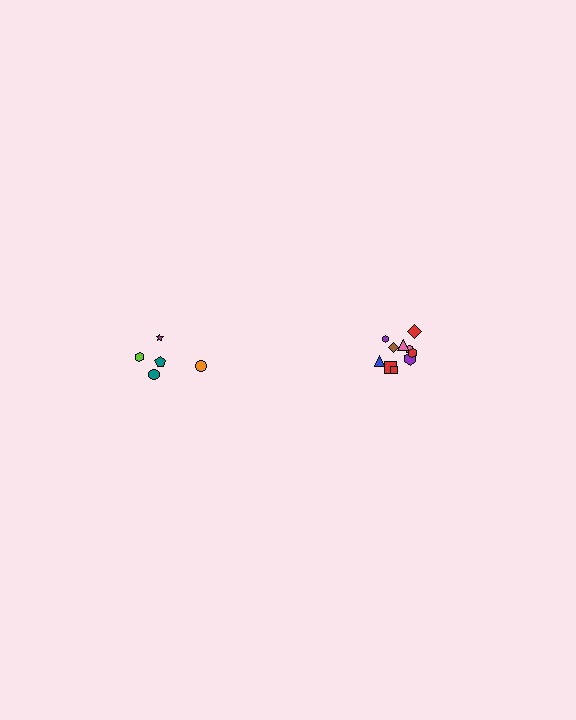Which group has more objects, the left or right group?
The right group.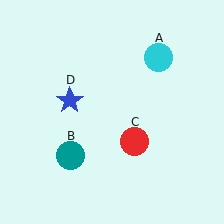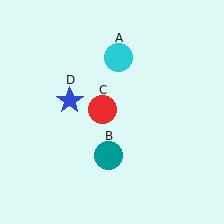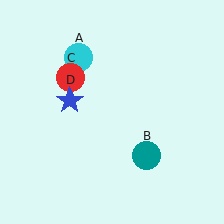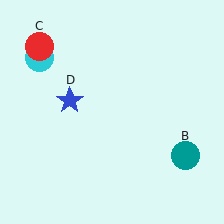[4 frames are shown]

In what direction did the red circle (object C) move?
The red circle (object C) moved up and to the left.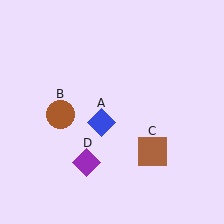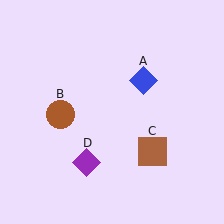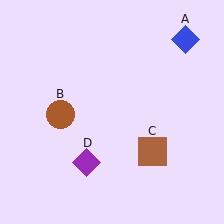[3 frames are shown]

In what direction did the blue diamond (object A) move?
The blue diamond (object A) moved up and to the right.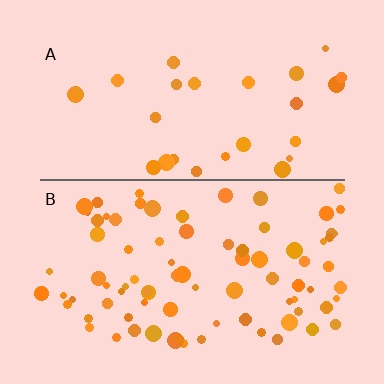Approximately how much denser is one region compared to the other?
Approximately 3.1× — region B over region A.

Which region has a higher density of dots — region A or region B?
B (the bottom).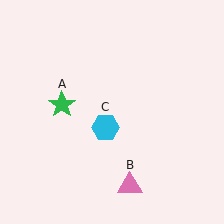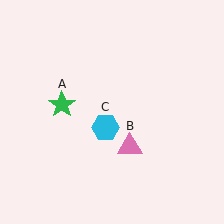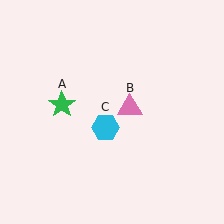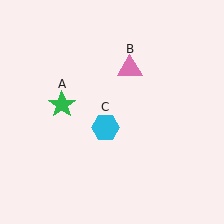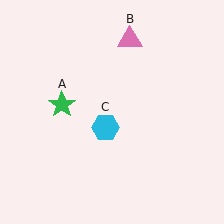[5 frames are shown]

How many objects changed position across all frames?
1 object changed position: pink triangle (object B).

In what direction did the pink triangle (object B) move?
The pink triangle (object B) moved up.